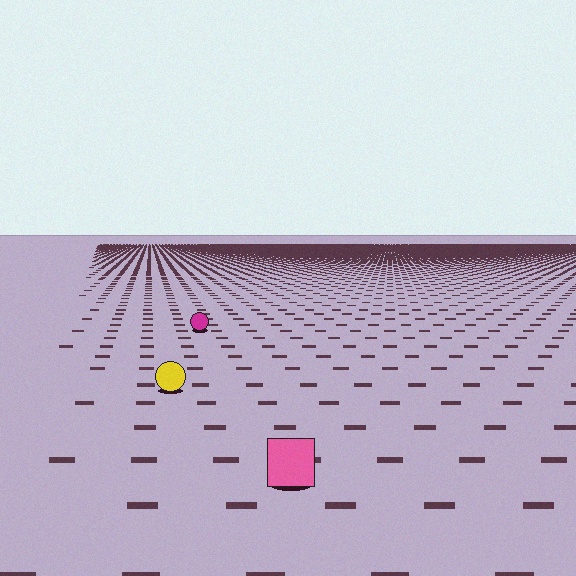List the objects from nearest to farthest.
From nearest to farthest: the pink square, the yellow circle, the magenta circle.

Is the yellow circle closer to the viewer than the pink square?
No. The pink square is closer — you can tell from the texture gradient: the ground texture is coarser near it.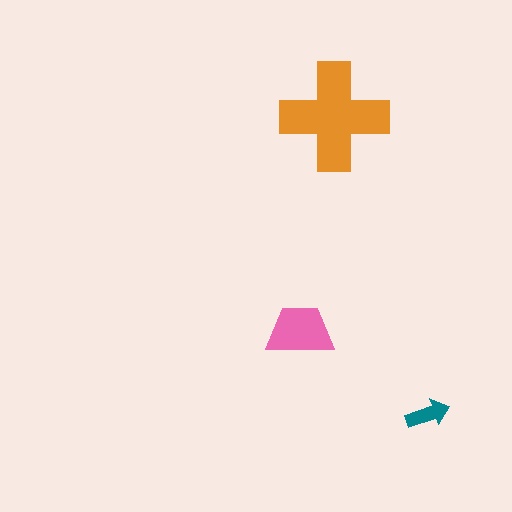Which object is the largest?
The orange cross.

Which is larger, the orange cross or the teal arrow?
The orange cross.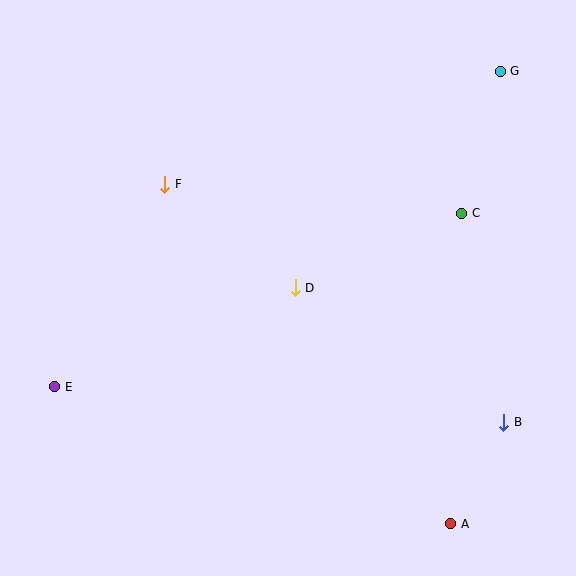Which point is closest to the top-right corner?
Point G is closest to the top-right corner.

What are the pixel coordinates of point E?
Point E is at (55, 387).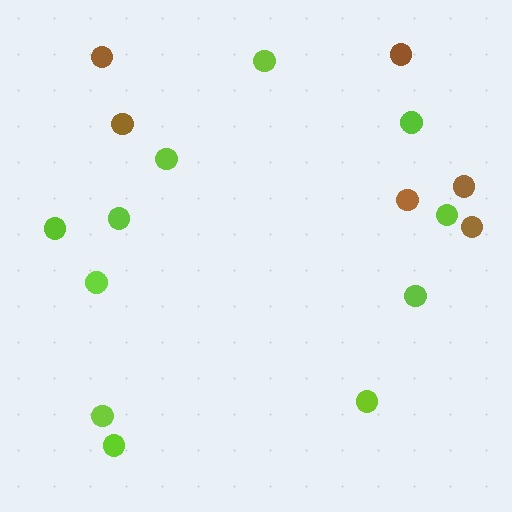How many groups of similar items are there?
There are 2 groups: one group of lime circles (11) and one group of brown circles (6).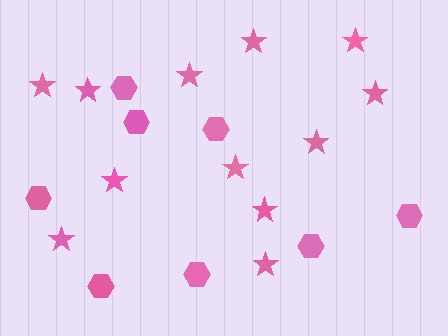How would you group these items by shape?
There are 2 groups: one group of hexagons (8) and one group of stars (12).